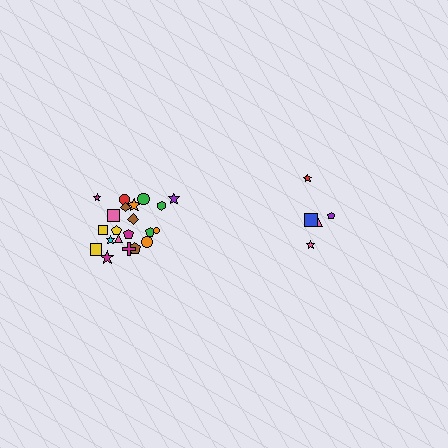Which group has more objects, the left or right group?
The left group.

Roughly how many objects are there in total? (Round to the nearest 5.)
Roughly 25 objects in total.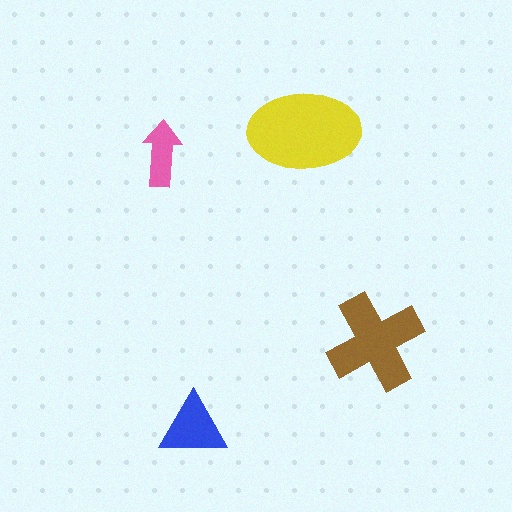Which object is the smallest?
The pink arrow.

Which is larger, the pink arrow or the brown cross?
The brown cross.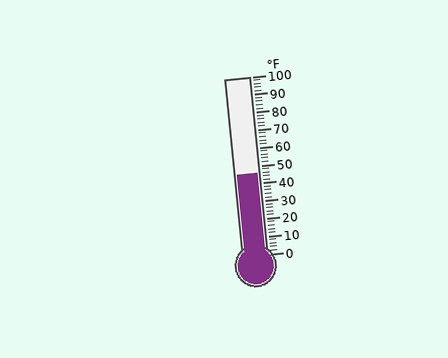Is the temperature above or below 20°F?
The temperature is above 20°F.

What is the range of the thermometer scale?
The thermometer scale ranges from 0°F to 100°F.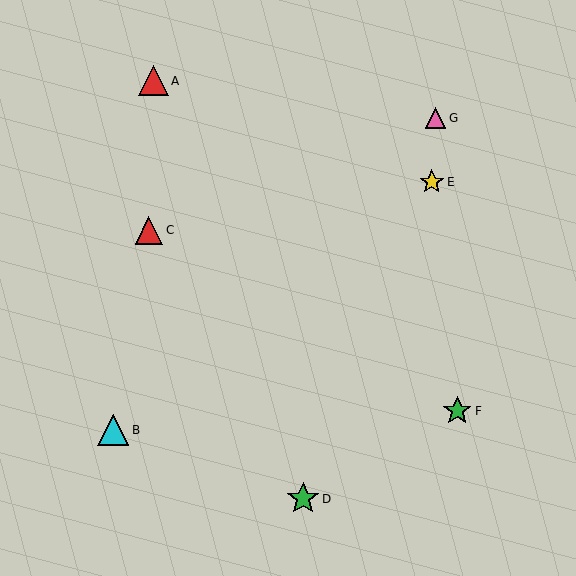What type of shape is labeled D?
Shape D is a green star.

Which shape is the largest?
The green star (labeled D) is the largest.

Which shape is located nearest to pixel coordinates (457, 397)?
The green star (labeled F) at (457, 411) is nearest to that location.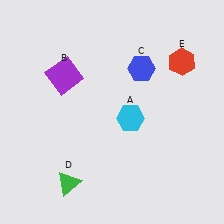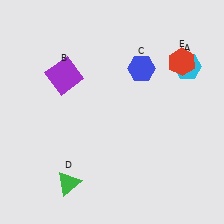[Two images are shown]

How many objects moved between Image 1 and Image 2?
1 object moved between the two images.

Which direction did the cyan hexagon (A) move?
The cyan hexagon (A) moved right.